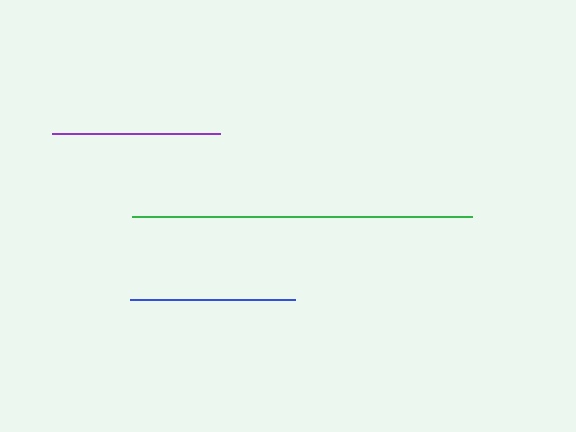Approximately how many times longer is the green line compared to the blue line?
The green line is approximately 2.1 times the length of the blue line.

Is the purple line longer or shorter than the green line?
The green line is longer than the purple line.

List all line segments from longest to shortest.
From longest to shortest: green, purple, blue.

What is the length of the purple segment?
The purple segment is approximately 167 pixels long.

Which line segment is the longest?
The green line is the longest at approximately 340 pixels.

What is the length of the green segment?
The green segment is approximately 340 pixels long.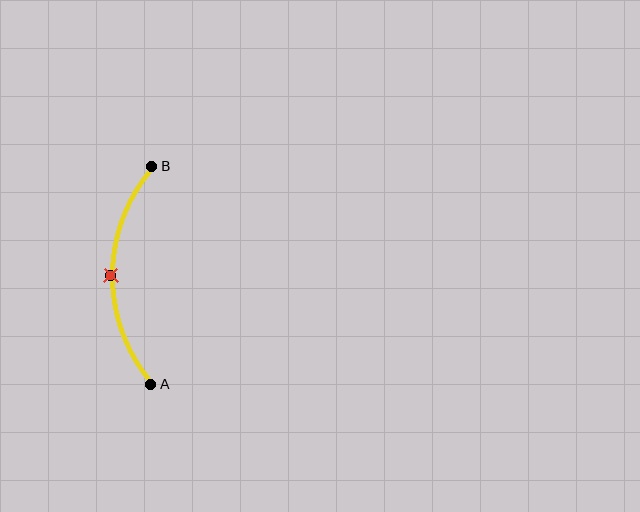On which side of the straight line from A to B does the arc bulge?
The arc bulges to the left of the straight line connecting A and B.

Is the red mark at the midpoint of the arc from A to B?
Yes. The red mark lies on the arc at equal arc-length from both A and B — it is the arc midpoint.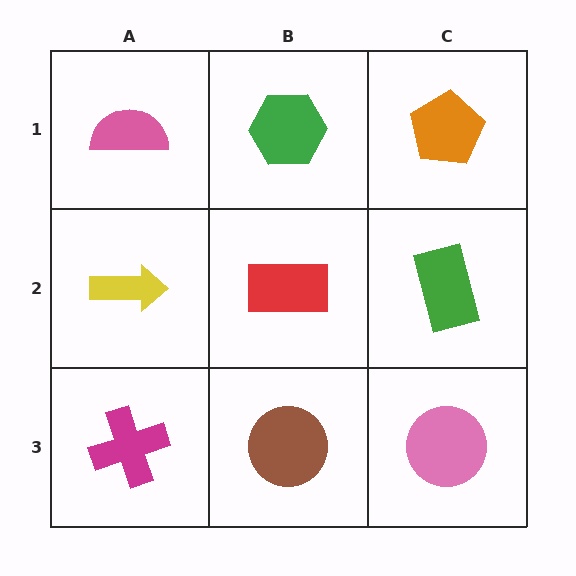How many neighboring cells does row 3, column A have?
2.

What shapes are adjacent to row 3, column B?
A red rectangle (row 2, column B), a magenta cross (row 3, column A), a pink circle (row 3, column C).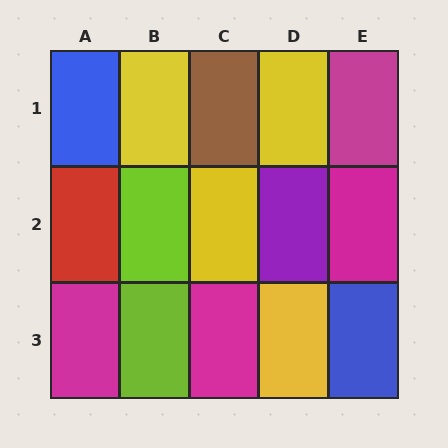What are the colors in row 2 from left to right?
Red, lime, yellow, purple, magenta.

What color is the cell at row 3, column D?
Yellow.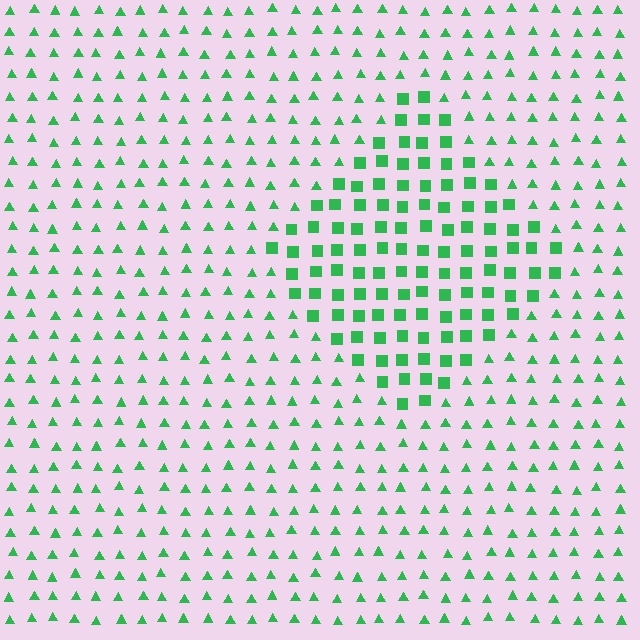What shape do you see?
I see a diamond.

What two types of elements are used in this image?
The image uses squares inside the diamond region and triangles outside it.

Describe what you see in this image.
The image is filled with small green elements arranged in a uniform grid. A diamond-shaped region contains squares, while the surrounding area contains triangles. The boundary is defined purely by the change in element shape.